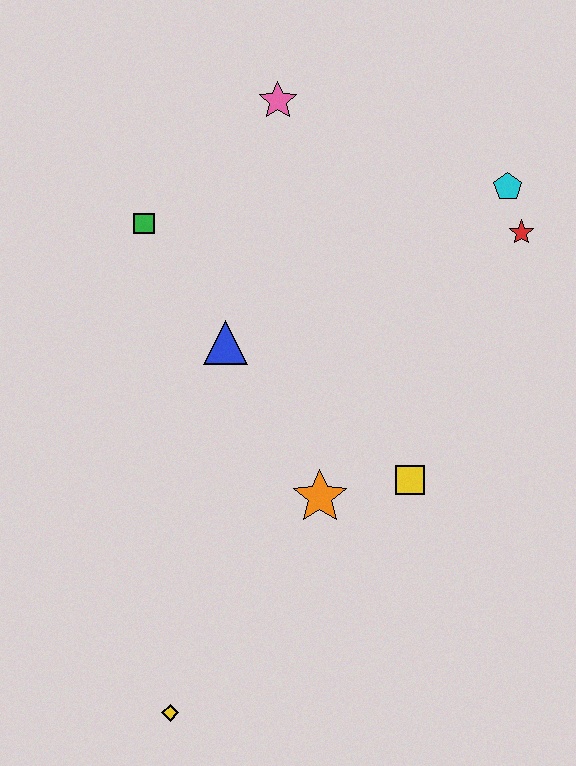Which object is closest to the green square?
The blue triangle is closest to the green square.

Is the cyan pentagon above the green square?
Yes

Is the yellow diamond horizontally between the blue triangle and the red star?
No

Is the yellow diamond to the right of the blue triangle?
No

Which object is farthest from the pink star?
The yellow diamond is farthest from the pink star.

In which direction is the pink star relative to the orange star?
The pink star is above the orange star.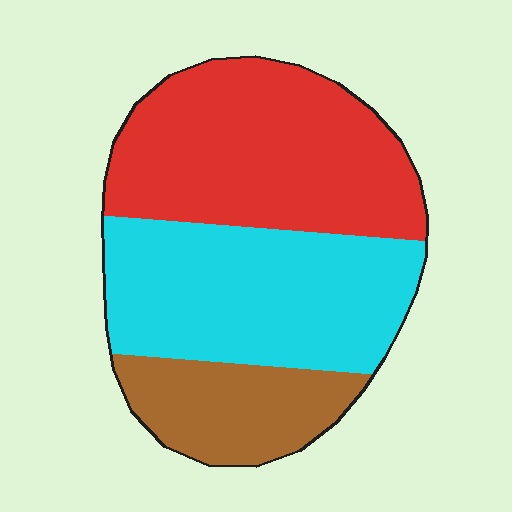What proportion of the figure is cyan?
Cyan covers about 40% of the figure.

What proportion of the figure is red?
Red covers 42% of the figure.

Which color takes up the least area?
Brown, at roughly 20%.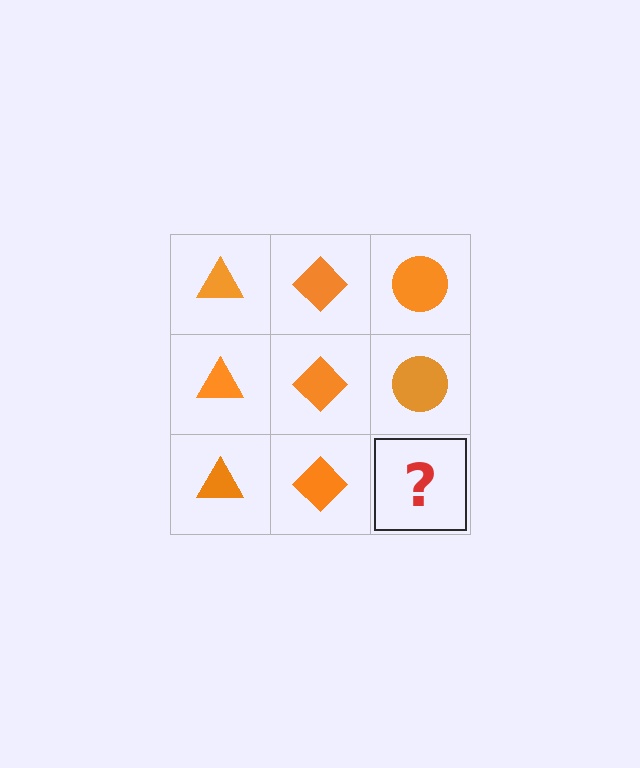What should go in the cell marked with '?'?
The missing cell should contain an orange circle.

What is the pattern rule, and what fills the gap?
The rule is that each column has a consistent shape. The gap should be filled with an orange circle.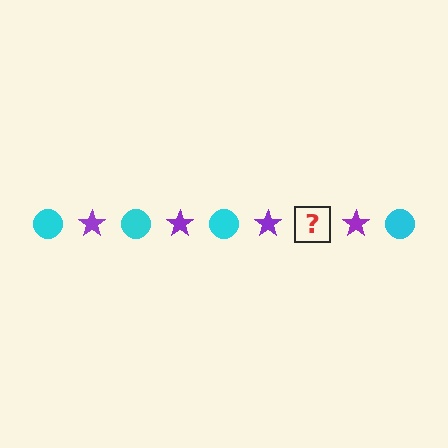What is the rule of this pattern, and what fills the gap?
The rule is that the pattern alternates between cyan circle and purple star. The gap should be filled with a cyan circle.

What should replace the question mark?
The question mark should be replaced with a cyan circle.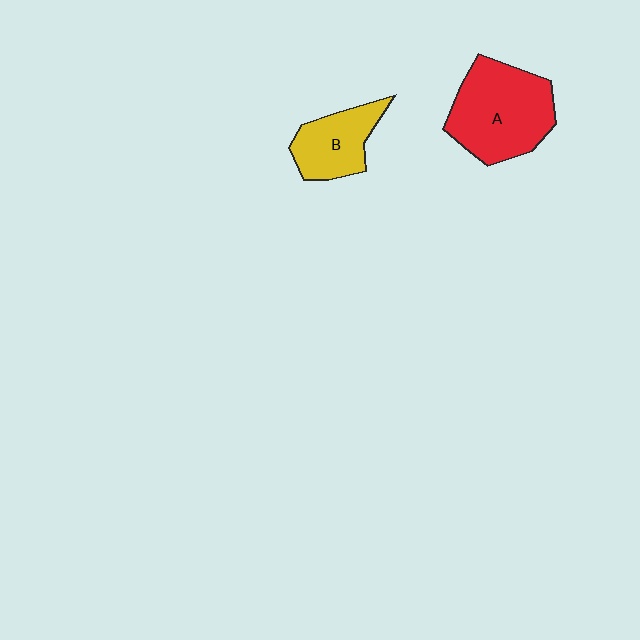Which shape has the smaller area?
Shape B (yellow).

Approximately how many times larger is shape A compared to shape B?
Approximately 1.7 times.